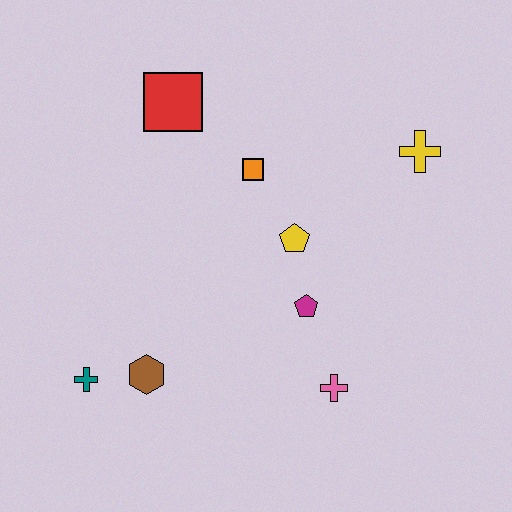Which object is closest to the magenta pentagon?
The yellow pentagon is closest to the magenta pentagon.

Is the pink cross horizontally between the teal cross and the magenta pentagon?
No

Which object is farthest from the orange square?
The teal cross is farthest from the orange square.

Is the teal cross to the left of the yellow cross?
Yes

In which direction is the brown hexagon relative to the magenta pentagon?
The brown hexagon is to the left of the magenta pentagon.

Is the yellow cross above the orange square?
Yes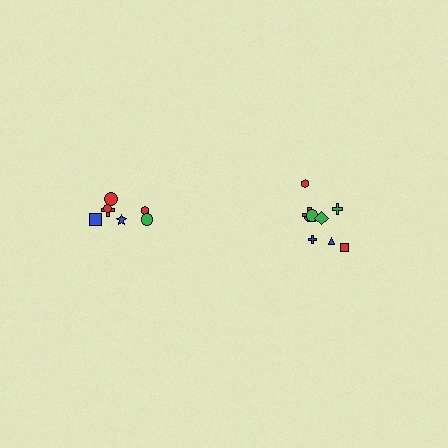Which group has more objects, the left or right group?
The right group.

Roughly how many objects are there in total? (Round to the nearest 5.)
Roughly 15 objects in total.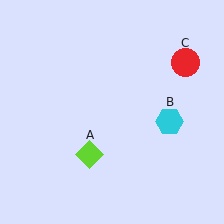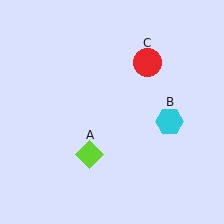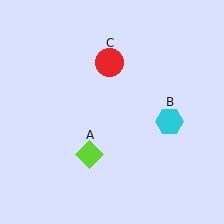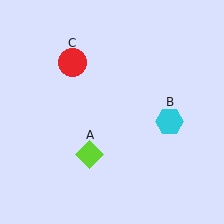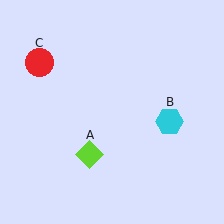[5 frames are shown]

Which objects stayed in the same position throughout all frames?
Lime diamond (object A) and cyan hexagon (object B) remained stationary.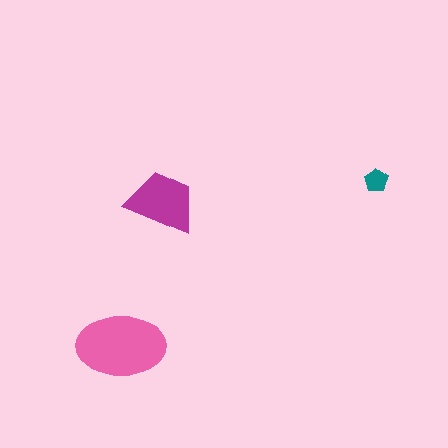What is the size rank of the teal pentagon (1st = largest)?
3rd.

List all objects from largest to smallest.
The pink ellipse, the magenta trapezoid, the teal pentagon.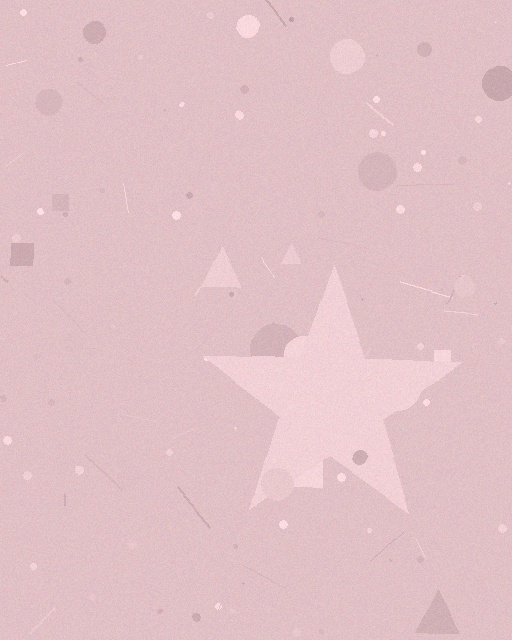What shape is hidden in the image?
A star is hidden in the image.